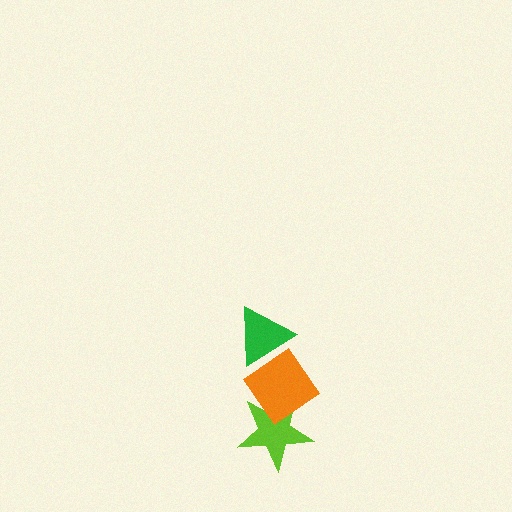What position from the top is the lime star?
The lime star is 3rd from the top.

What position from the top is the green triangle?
The green triangle is 1st from the top.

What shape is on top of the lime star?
The orange diamond is on top of the lime star.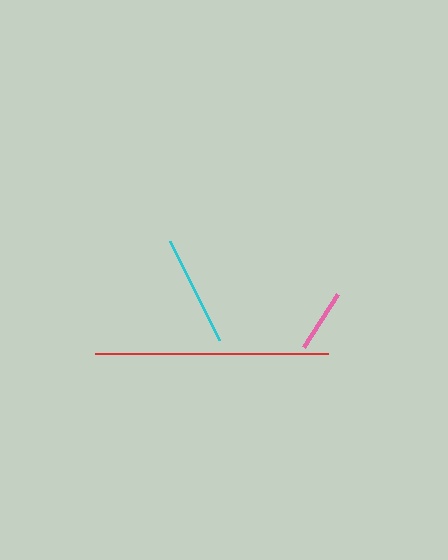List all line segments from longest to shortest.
From longest to shortest: red, cyan, pink.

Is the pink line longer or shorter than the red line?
The red line is longer than the pink line.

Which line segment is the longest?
The red line is the longest at approximately 233 pixels.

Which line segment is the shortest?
The pink line is the shortest at approximately 62 pixels.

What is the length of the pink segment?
The pink segment is approximately 62 pixels long.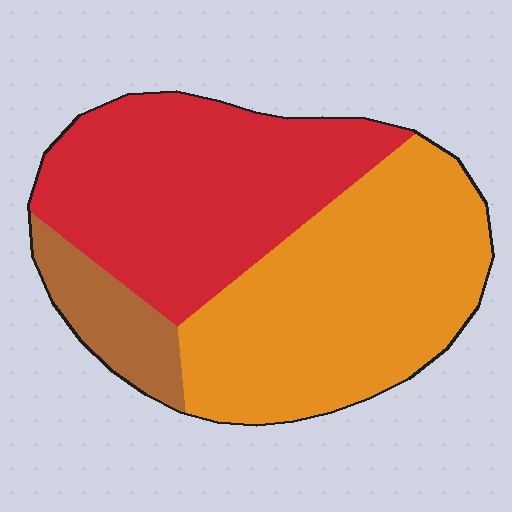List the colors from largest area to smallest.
From largest to smallest: orange, red, brown.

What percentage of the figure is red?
Red covers about 40% of the figure.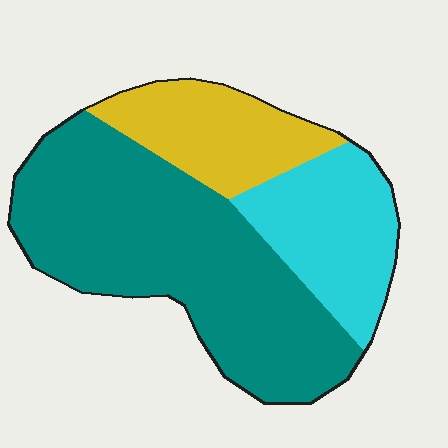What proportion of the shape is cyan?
Cyan takes up less than a quarter of the shape.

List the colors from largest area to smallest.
From largest to smallest: teal, cyan, yellow.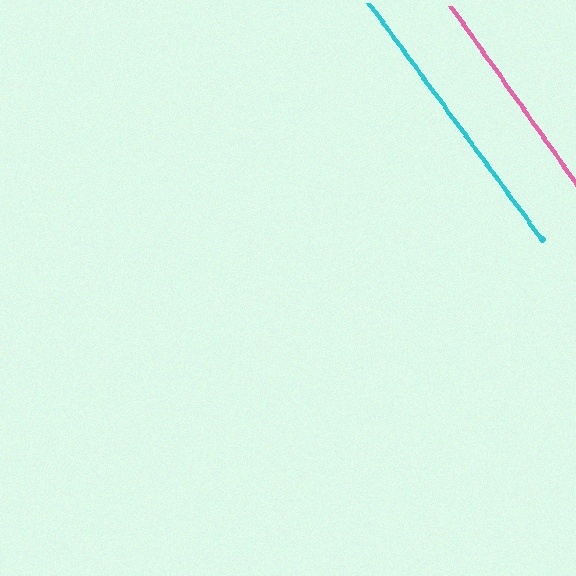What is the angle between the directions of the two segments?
Approximately 1 degree.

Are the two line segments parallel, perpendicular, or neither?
Parallel — their directions differ by only 1.1°.